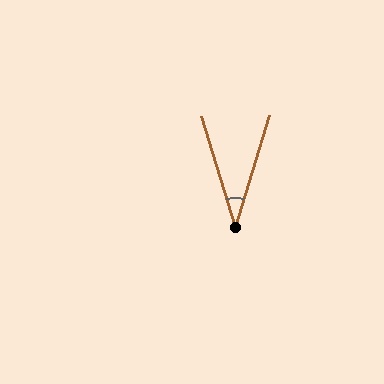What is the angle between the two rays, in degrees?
Approximately 34 degrees.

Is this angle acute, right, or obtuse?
It is acute.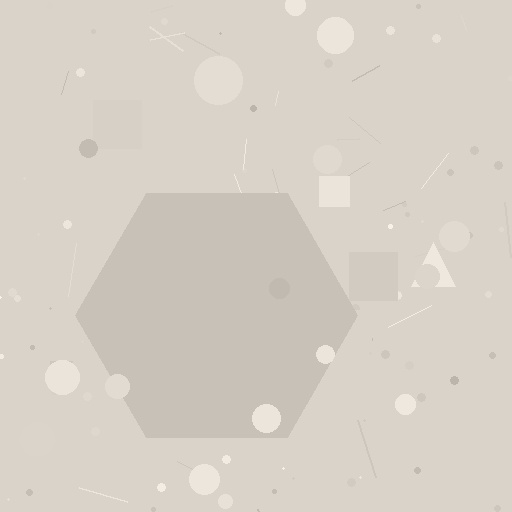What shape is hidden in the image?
A hexagon is hidden in the image.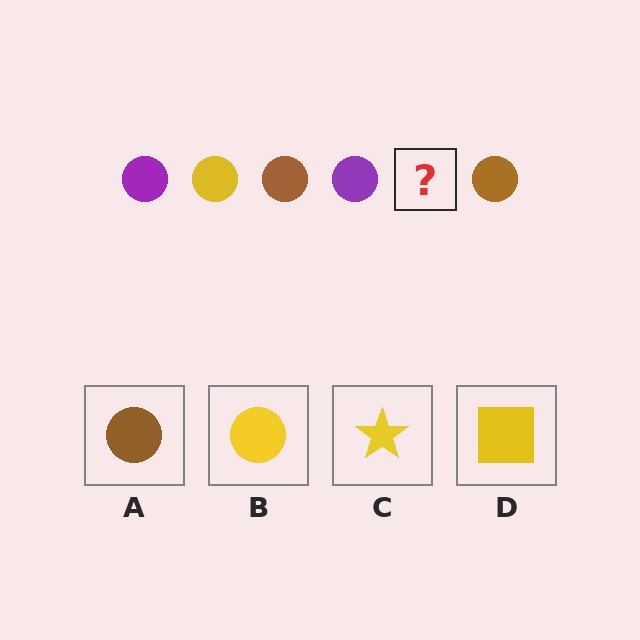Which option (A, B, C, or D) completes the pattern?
B.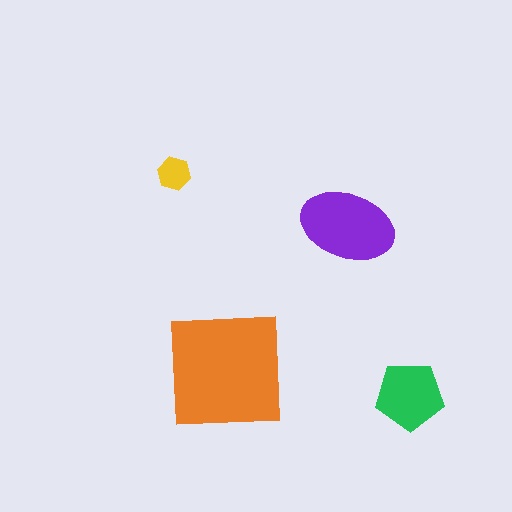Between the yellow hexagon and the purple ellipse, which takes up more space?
The purple ellipse.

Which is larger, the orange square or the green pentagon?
The orange square.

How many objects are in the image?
There are 4 objects in the image.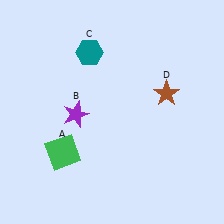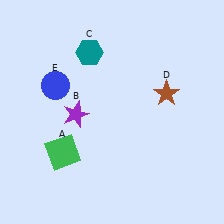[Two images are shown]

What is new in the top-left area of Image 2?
A blue circle (E) was added in the top-left area of Image 2.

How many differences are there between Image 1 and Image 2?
There is 1 difference between the two images.